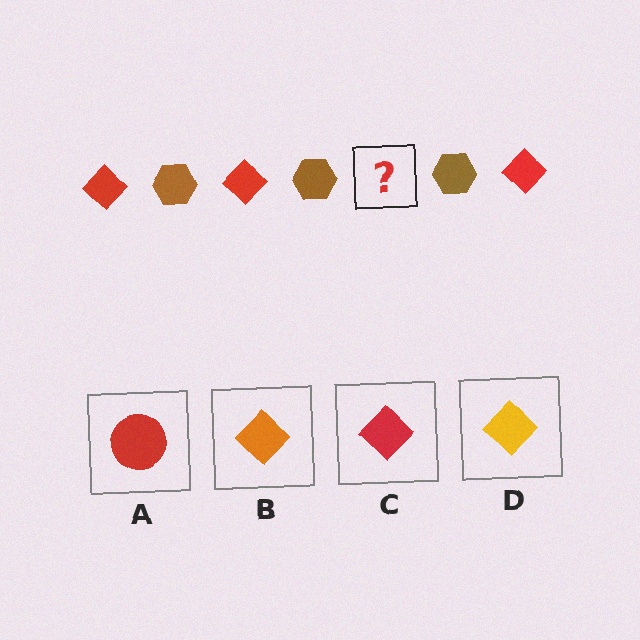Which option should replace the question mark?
Option C.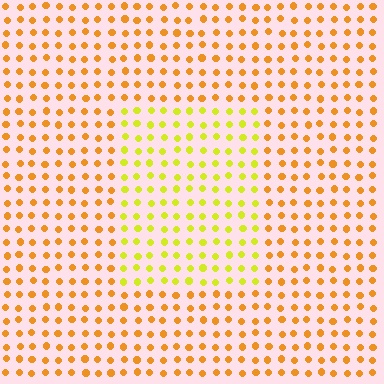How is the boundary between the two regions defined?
The boundary is defined purely by a slight shift in hue (about 34 degrees). Spacing, size, and orientation are identical on both sides.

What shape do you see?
I see a rectangle.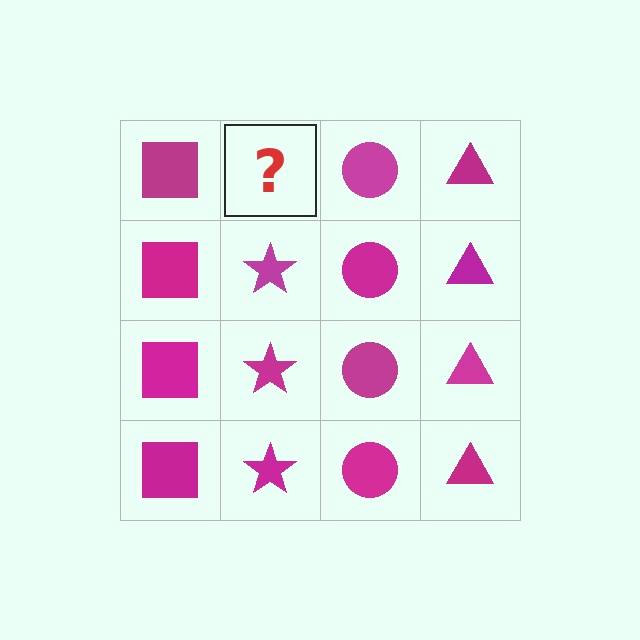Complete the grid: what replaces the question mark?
The question mark should be replaced with a magenta star.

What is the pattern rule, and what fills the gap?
The rule is that each column has a consistent shape. The gap should be filled with a magenta star.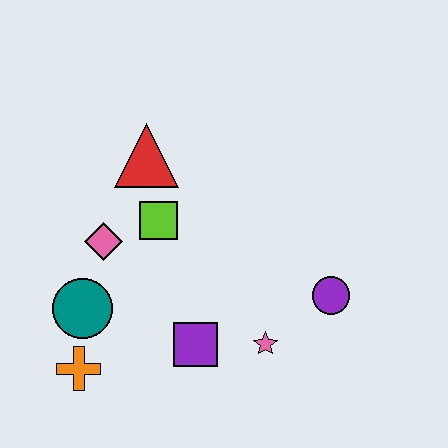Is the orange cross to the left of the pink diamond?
Yes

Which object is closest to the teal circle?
The orange cross is closest to the teal circle.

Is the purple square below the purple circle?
Yes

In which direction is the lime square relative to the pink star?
The lime square is above the pink star.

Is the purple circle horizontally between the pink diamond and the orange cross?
No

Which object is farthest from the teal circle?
The purple circle is farthest from the teal circle.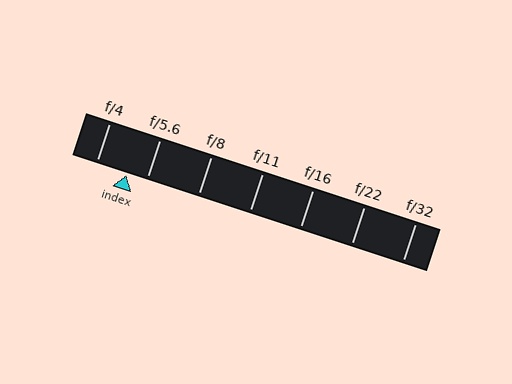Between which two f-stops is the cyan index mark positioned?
The index mark is between f/4 and f/5.6.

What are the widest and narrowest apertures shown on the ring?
The widest aperture shown is f/4 and the narrowest is f/32.